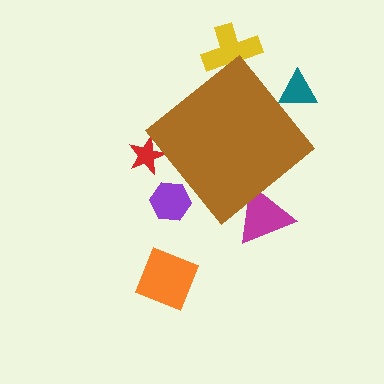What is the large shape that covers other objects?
A brown diamond.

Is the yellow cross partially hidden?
Yes, the yellow cross is partially hidden behind the brown diamond.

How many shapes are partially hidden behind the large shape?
5 shapes are partially hidden.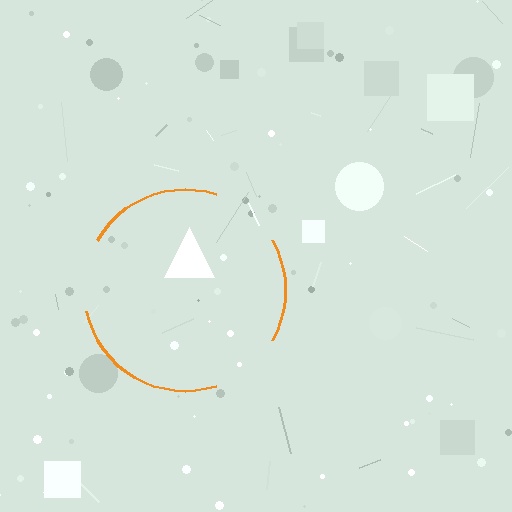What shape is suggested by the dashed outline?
The dashed outline suggests a circle.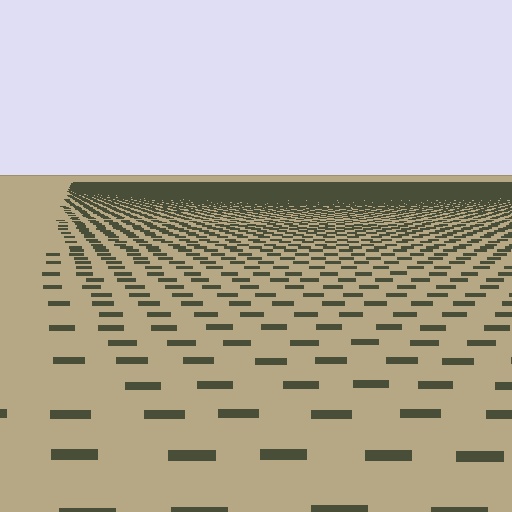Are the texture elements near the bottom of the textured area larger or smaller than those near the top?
Larger. Near the bottom, elements are closer to the viewer and appear at a bigger on-screen size.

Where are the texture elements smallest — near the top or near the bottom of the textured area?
Near the top.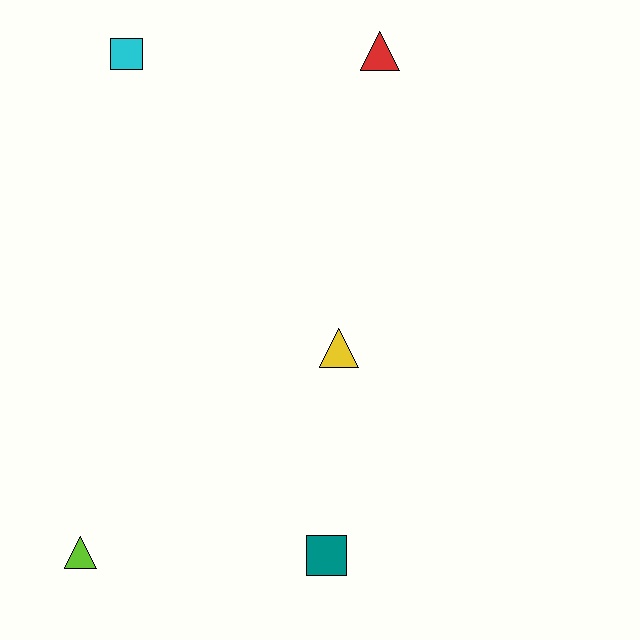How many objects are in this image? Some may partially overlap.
There are 5 objects.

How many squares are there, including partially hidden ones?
There are 2 squares.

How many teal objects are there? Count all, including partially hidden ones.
There is 1 teal object.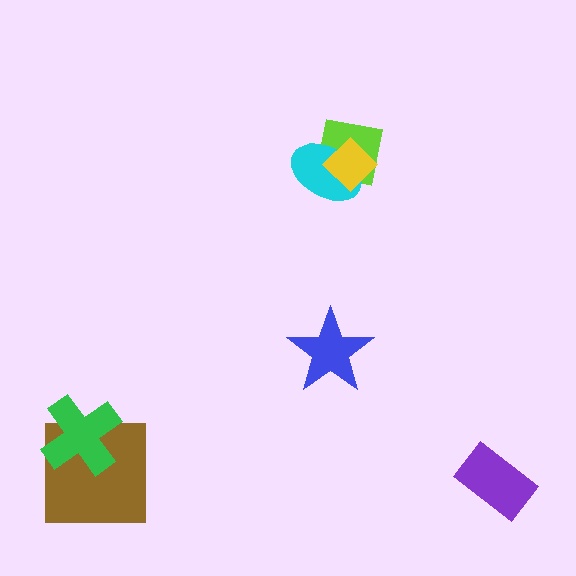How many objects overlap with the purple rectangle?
0 objects overlap with the purple rectangle.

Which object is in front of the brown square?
The green cross is in front of the brown square.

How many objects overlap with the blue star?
0 objects overlap with the blue star.